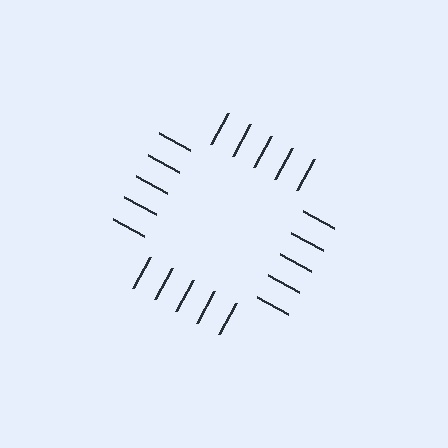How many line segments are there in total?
20 — 5 along each of the 4 edges.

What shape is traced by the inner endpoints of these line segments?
An illusory square — the line segments terminate on its edges but no continuous stroke is drawn.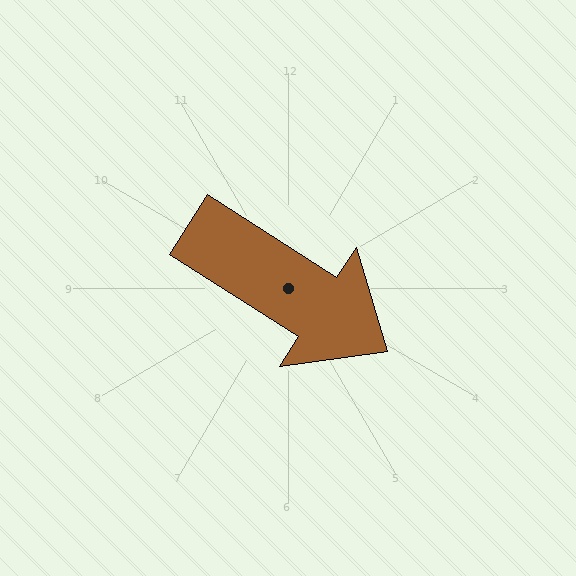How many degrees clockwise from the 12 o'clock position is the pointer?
Approximately 123 degrees.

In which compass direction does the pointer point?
Southeast.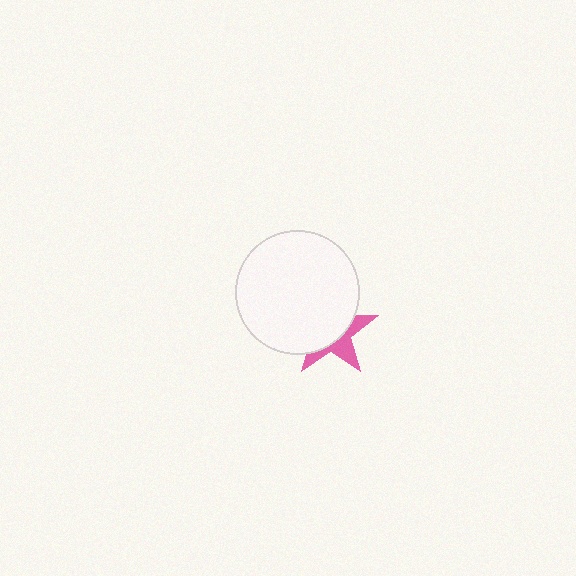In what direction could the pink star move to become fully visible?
The pink star could move toward the lower-right. That would shift it out from behind the white circle entirely.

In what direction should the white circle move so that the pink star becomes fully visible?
The white circle should move toward the upper-left. That is the shortest direction to clear the overlap and leave the pink star fully visible.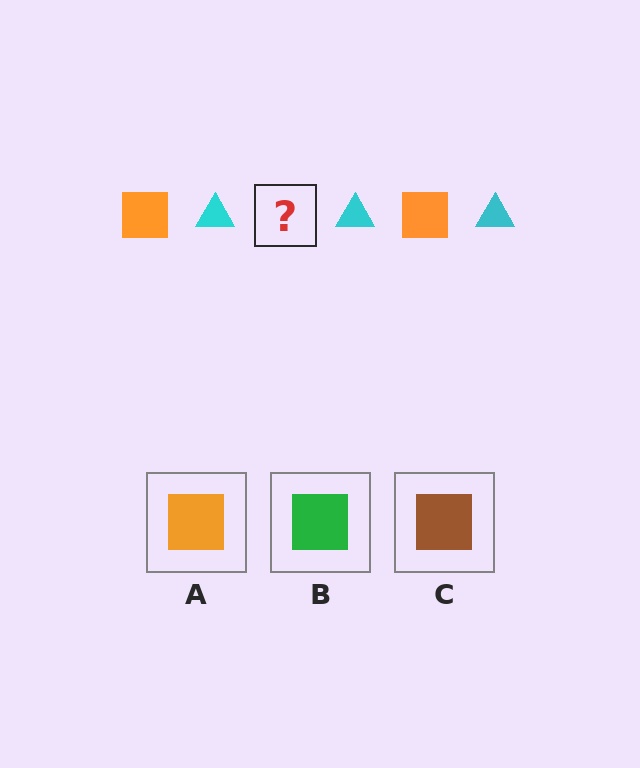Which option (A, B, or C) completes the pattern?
A.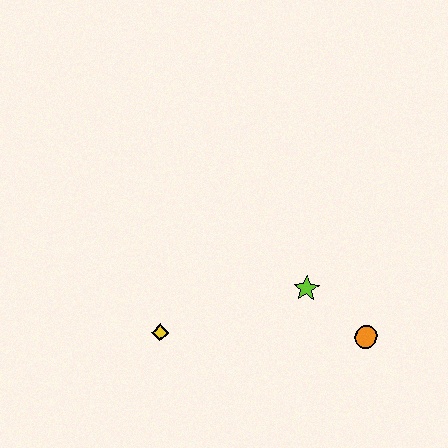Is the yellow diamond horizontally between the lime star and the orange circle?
No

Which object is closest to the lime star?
The orange circle is closest to the lime star.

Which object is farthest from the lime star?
The yellow diamond is farthest from the lime star.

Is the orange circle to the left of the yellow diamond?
No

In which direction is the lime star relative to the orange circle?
The lime star is to the left of the orange circle.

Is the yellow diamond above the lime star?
No